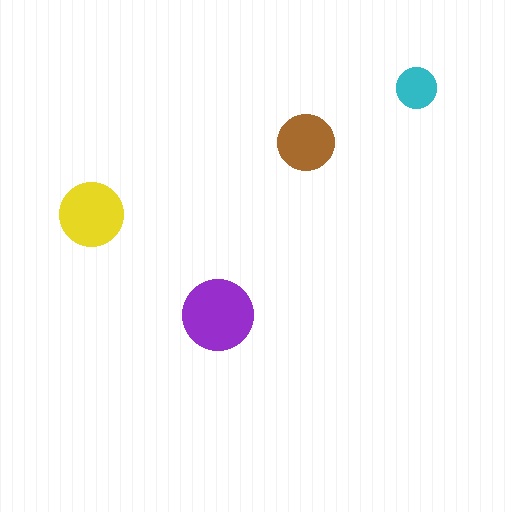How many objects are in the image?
There are 4 objects in the image.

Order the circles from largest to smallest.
the purple one, the yellow one, the brown one, the cyan one.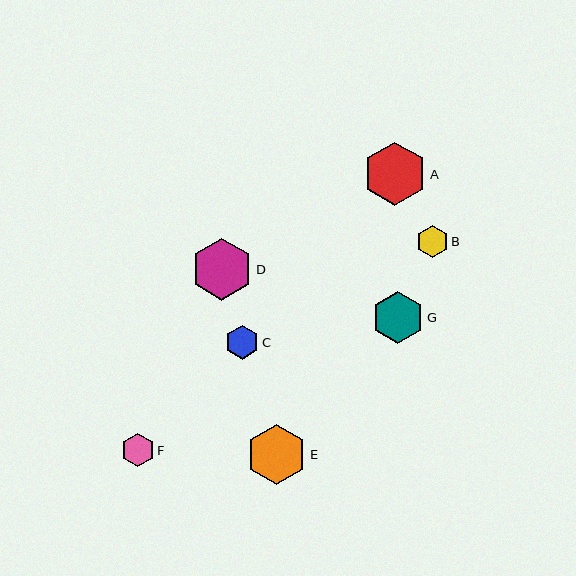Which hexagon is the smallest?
Hexagon B is the smallest with a size of approximately 32 pixels.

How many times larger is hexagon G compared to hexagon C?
Hexagon G is approximately 1.5 times the size of hexagon C.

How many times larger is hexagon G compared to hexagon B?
Hexagon G is approximately 1.6 times the size of hexagon B.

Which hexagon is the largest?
Hexagon A is the largest with a size of approximately 64 pixels.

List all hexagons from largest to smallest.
From largest to smallest: A, D, E, G, C, F, B.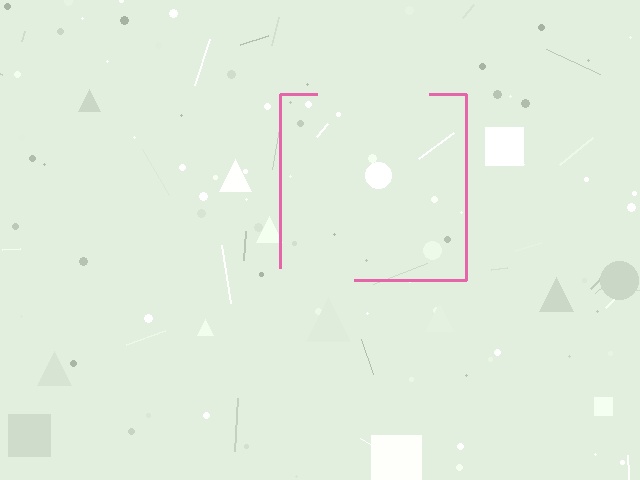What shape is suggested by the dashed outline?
The dashed outline suggests a square.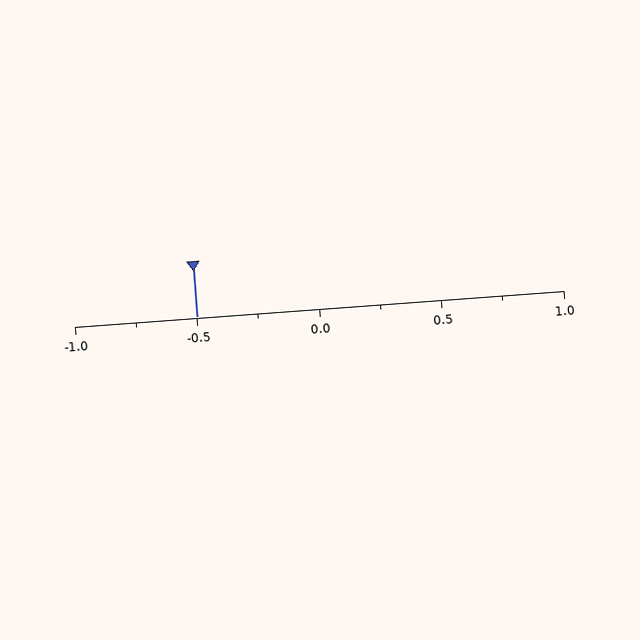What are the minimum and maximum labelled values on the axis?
The axis runs from -1.0 to 1.0.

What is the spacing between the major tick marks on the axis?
The major ticks are spaced 0.5 apart.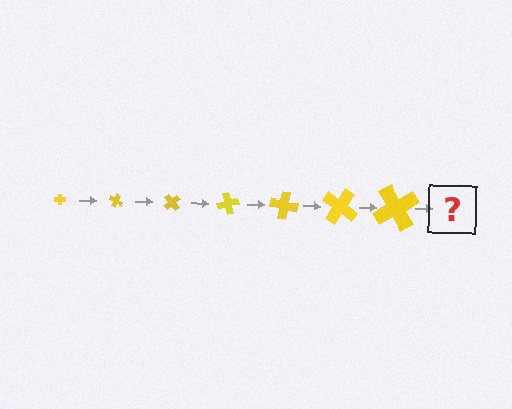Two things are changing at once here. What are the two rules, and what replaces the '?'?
The two rules are that the cross grows larger each step and it rotates 25 degrees each step. The '?' should be a cross, larger than the previous one and rotated 175 degrees from the start.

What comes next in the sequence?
The next element should be a cross, larger than the previous one and rotated 175 degrees from the start.